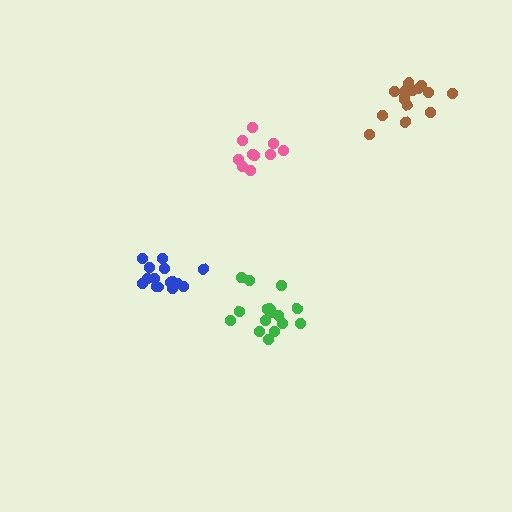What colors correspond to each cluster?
The clusters are colored: pink, blue, green, brown.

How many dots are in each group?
Group 1: 10 dots, Group 2: 15 dots, Group 3: 16 dots, Group 4: 15 dots (56 total).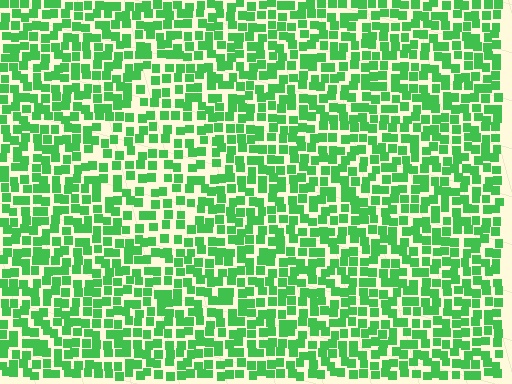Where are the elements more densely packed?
The elements are more densely packed outside the diamond boundary.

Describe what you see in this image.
The image contains small green elements arranged at two different densities. A diamond-shaped region is visible where the elements are less densely packed than the surrounding area.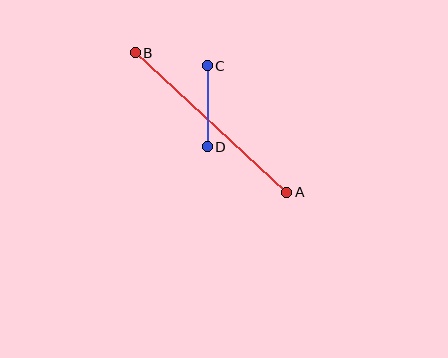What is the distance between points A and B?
The distance is approximately 206 pixels.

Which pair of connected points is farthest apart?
Points A and B are farthest apart.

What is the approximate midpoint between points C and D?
The midpoint is at approximately (207, 106) pixels.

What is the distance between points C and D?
The distance is approximately 81 pixels.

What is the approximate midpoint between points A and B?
The midpoint is at approximately (211, 123) pixels.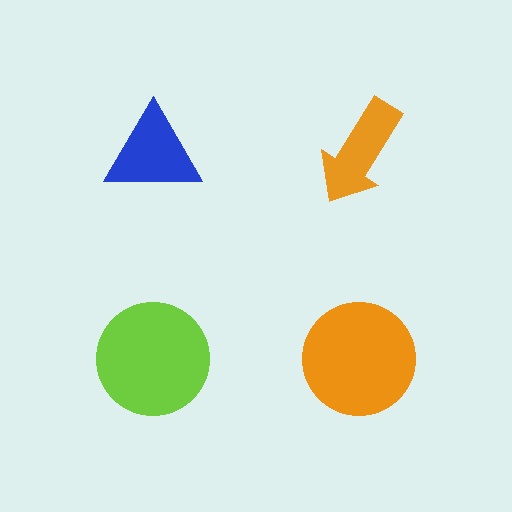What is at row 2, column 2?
An orange circle.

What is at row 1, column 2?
An orange arrow.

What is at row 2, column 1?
A lime circle.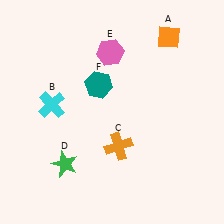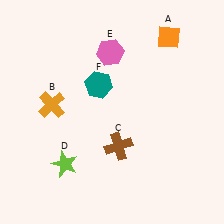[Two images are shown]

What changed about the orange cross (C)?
In Image 1, C is orange. In Image 2, it changed to brown.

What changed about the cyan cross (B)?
In Image 1, B is cyan. In Image 2, it changed to orange.